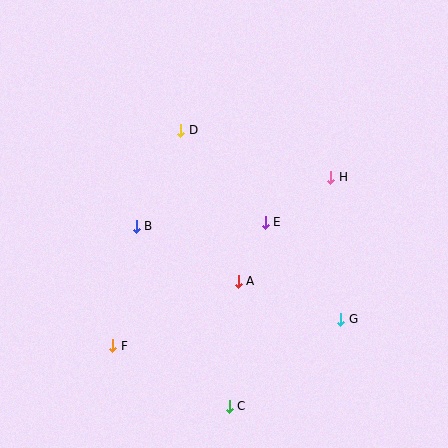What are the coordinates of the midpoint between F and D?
The midpoint between F and D is at (147, 238).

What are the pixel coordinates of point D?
Point D is at (181, 130).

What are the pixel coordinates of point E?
Point E is at (265, 222).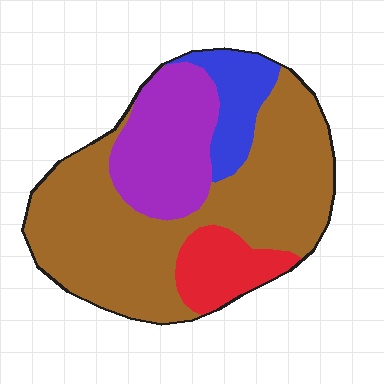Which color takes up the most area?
Brown, at roughly 55%.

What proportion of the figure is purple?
Purple covers 21% of the figure.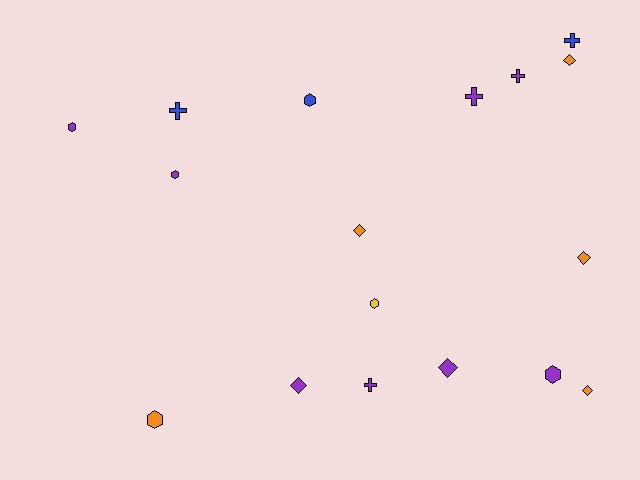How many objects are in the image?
There are 17 objects.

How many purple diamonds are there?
There are 2 purple diamonds.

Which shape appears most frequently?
Hexagon, with 6 objects.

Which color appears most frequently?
Purple, with 8 objects.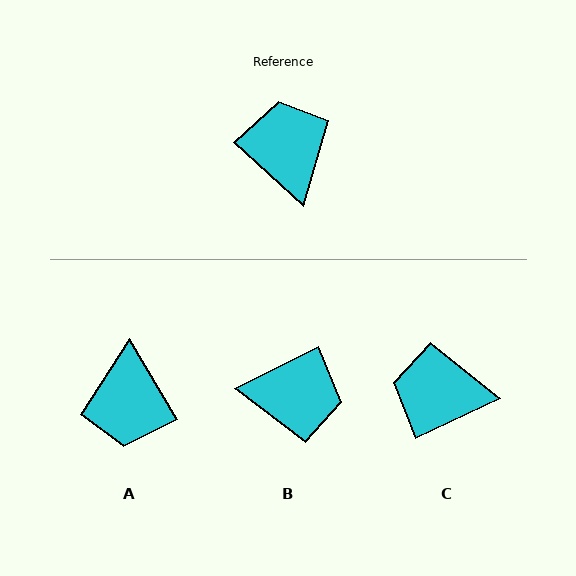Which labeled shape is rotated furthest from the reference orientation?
A, about 164 degrees away.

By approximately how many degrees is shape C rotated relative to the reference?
Approximately 68 degrees counter-clockwise.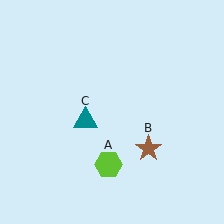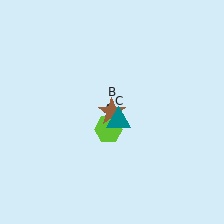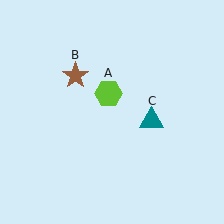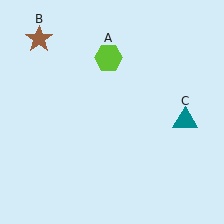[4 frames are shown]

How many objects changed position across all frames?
3 objects changed position: lime hexagon (object A), brown star (object B), teal triangle (object C).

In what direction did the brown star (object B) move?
The brown star (object B) moved up and to the left.